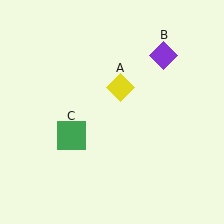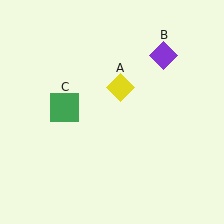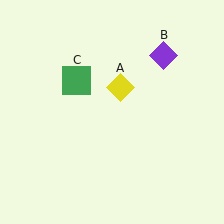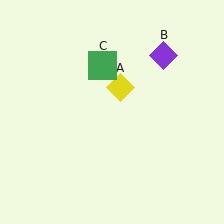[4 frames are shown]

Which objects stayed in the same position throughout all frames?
Yellow diamond (object A) and purple diamond (object B) remained stationary.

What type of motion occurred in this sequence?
The green square (object C) rotated clockwise around the center of the scene.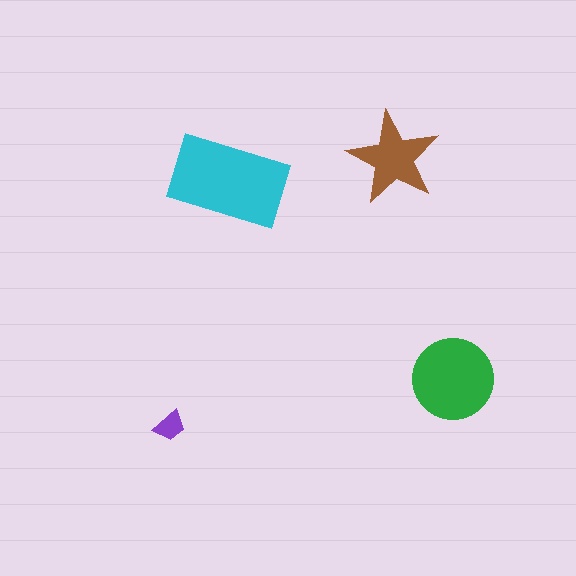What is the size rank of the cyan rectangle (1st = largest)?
1st.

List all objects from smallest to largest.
The purple trapezoid, the brown star, the green circle, the cyan rectangle.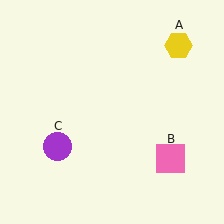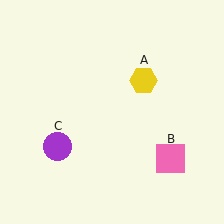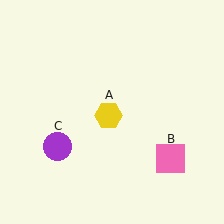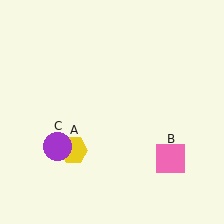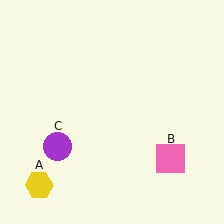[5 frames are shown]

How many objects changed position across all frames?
1 object changed position: yellow hexagon (object A).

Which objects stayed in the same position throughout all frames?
Pink square (object B) and purple circle (object C) remained stationary.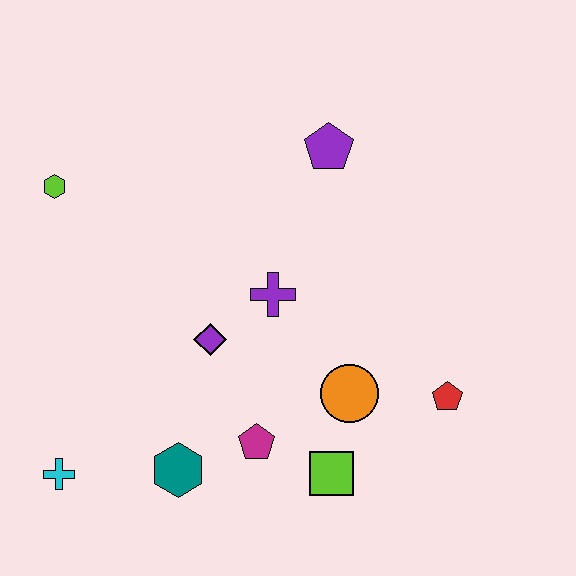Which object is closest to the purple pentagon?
The purple cross is closest to the purple pentagon.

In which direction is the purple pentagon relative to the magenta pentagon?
The purple pentagon is above the magenta pentagon.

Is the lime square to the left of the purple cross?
No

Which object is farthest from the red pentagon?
The lime hexagon is farthest from the red pentagon.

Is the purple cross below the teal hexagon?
No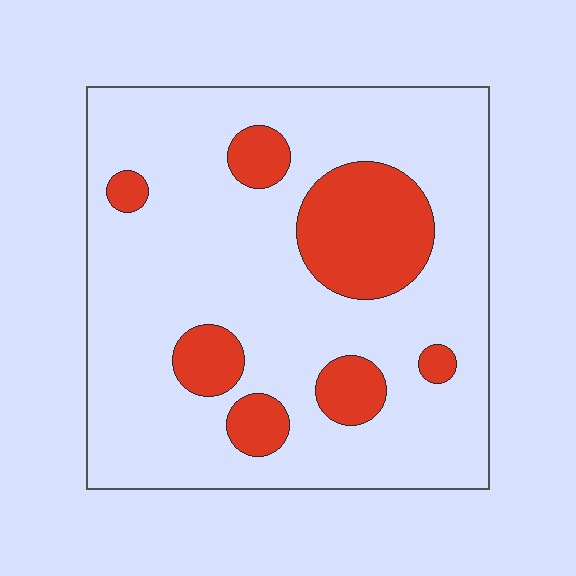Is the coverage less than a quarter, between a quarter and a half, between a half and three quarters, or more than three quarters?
Less than a quarter.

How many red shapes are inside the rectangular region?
7.